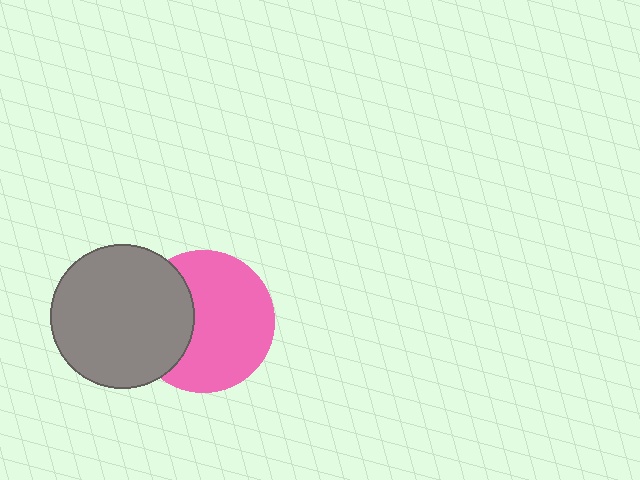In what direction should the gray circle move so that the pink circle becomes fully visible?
The gray circle should move left. That is the shortest direction to clear the overlap and leave the pink circle fully visible.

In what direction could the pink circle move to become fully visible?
The pink circle could move right. That would shift it out from behind the gray circle entirely.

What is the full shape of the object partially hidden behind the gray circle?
The partially hidden object is a pink circle.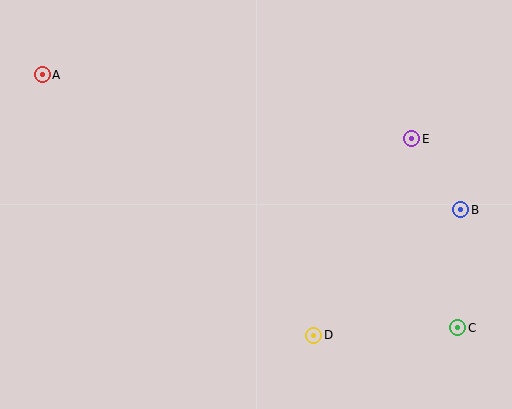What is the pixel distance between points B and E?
The distance between B and E is 86 pixels.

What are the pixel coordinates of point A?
Point A is at (42, 75).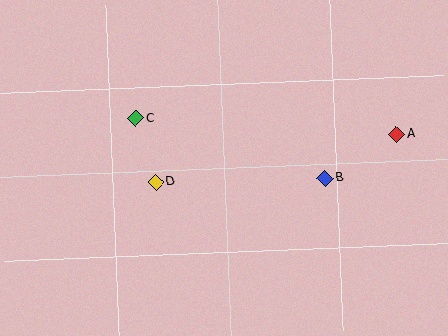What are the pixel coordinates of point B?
Point B is at (325, 178).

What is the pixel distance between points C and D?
The distance between C and D is 67 pixels.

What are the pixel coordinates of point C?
Point C is at (135, 118).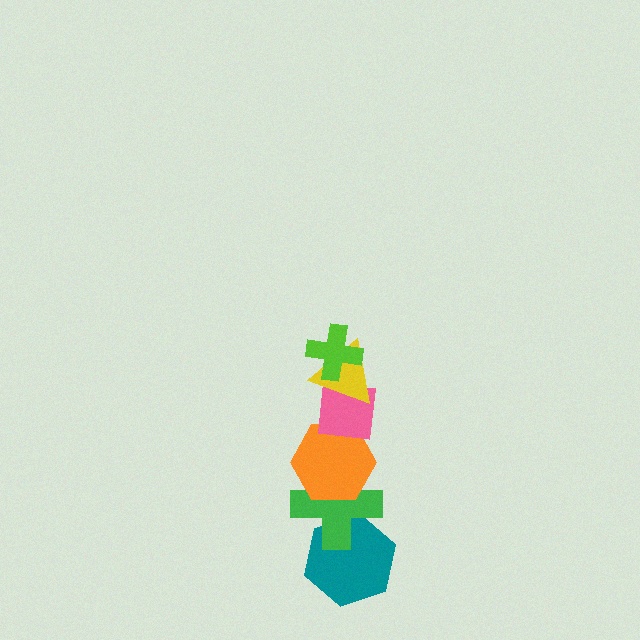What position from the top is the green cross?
The green cross is 5th from the top.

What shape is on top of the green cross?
The orange hexagon is on top of the green cross.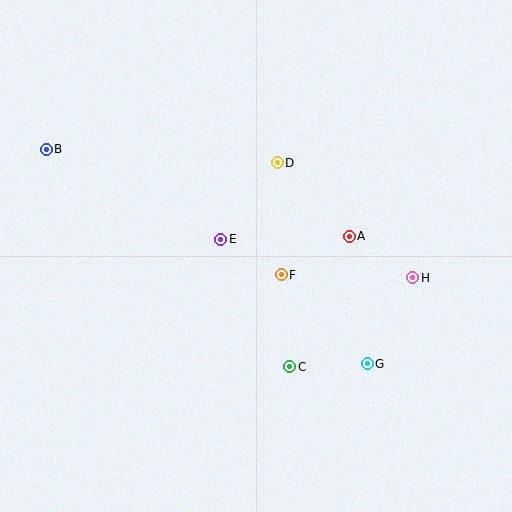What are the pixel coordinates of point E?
Point E is at (221, 239).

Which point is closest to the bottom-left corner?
Point C is closest to the bottom-left corner.